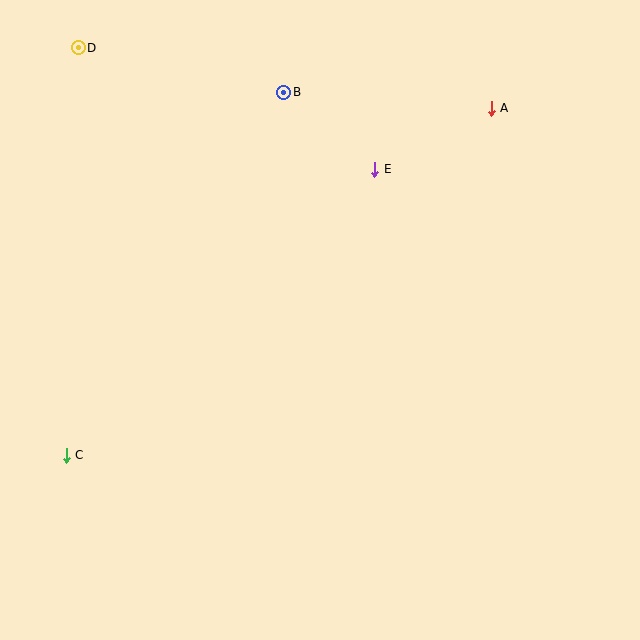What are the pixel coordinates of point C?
Point C is at (66, 455).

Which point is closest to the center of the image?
Point E at (375, 169) is closest to the center.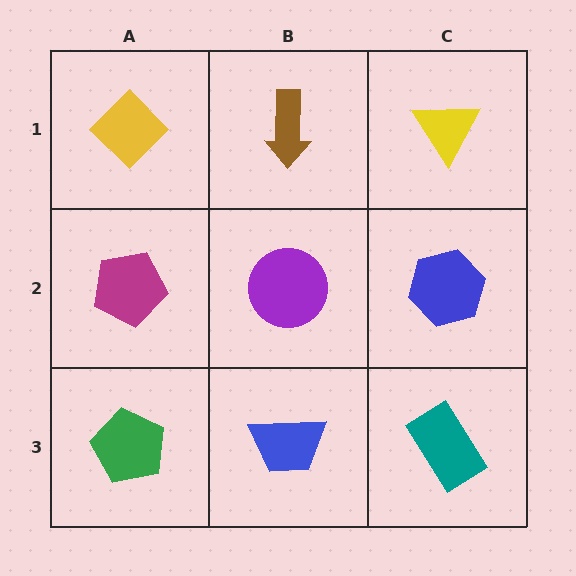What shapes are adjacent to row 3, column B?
A purple circle (row 2, column B), a green pentagon (row 3, column A), a teal rectangle (row 3, column C).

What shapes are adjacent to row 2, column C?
A yellow triangle (row 1, column C), a teal rectangle (row 3, column C), a purple circle (row 2, column B).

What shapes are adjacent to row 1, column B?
A purple circle (row 2, column B), a yellow diamond (row 1, column A), a yellow triangle (row 1, column C).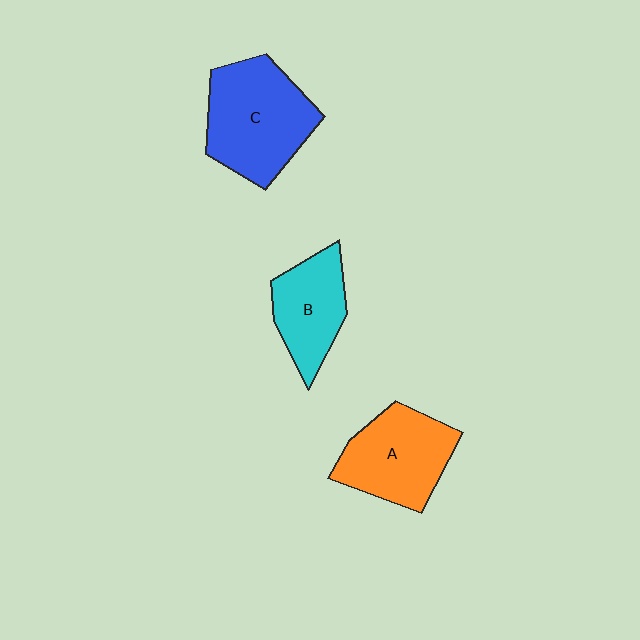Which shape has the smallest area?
Shape B (cyan).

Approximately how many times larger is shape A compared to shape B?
Approximately 1.3 times.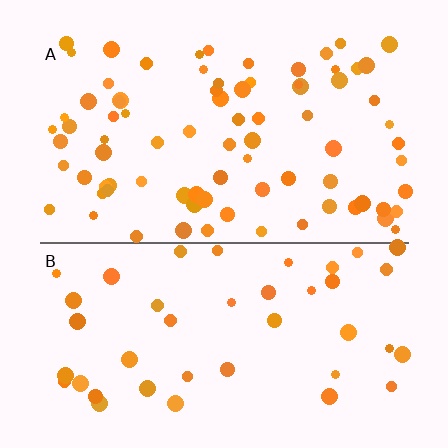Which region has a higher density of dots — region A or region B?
A (the top).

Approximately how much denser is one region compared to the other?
Approximately 1.9× — region A over region B.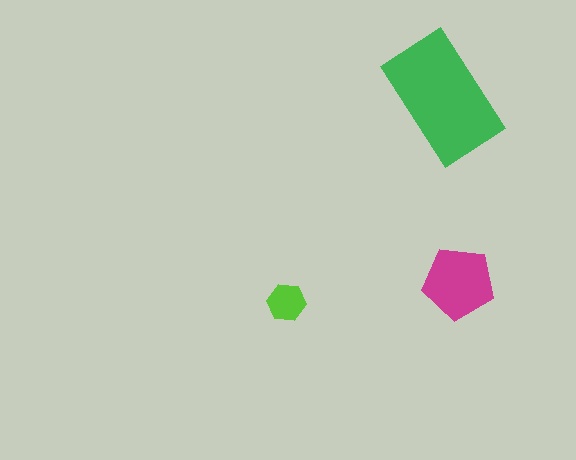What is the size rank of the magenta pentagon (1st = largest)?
2nd.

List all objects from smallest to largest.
The lime hexagon, the magenta pentagon, the green rectangle.